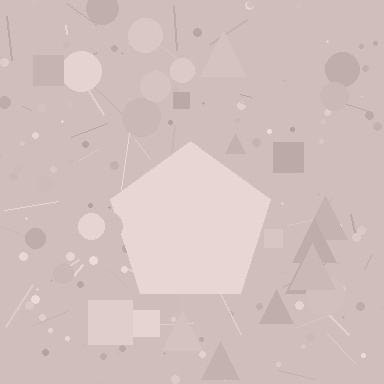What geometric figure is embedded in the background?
A pentagon is embedded in the background.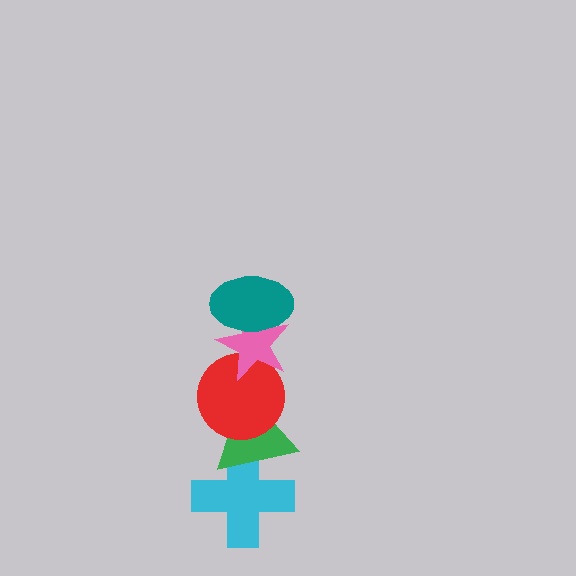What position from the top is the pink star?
The pink star is 2nd from the top.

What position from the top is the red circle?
The red circle is 3rd from the top.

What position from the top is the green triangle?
The green triangle is 4th from the top.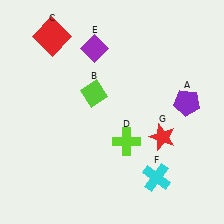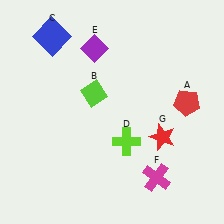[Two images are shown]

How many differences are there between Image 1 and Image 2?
There are 3 differences between the two images.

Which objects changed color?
A changed from purple to red. C changed from red to blue. F changed from cyan to magenta.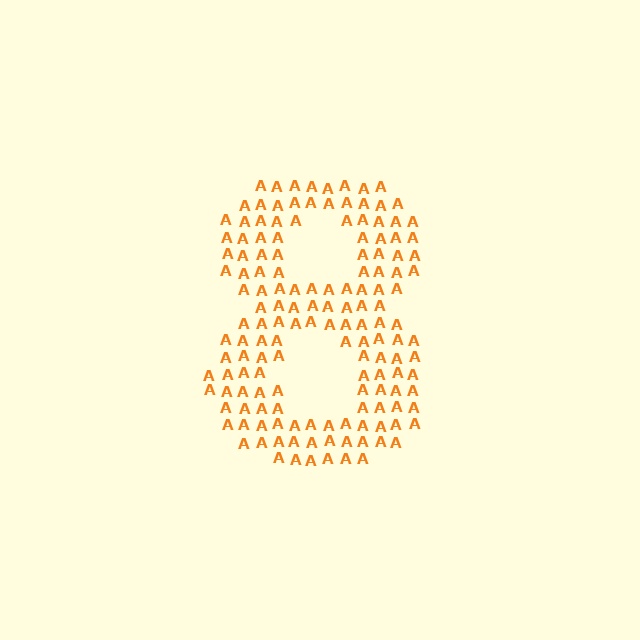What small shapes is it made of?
It is made of small letter A's.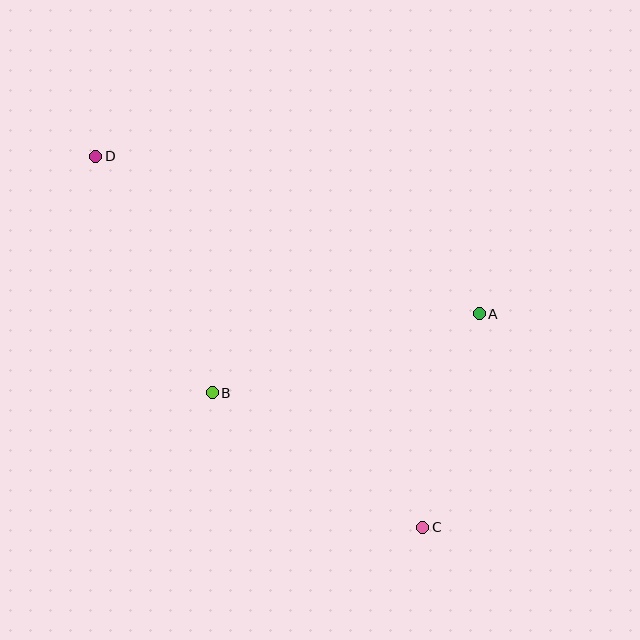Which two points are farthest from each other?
Points C and D are farthest from each other.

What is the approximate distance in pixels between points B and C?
The distance between B and C is approximately 250 pixels.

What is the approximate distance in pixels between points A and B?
The distance between A and B is approximately 278 pixels.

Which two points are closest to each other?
Points A and C are closest to each other.